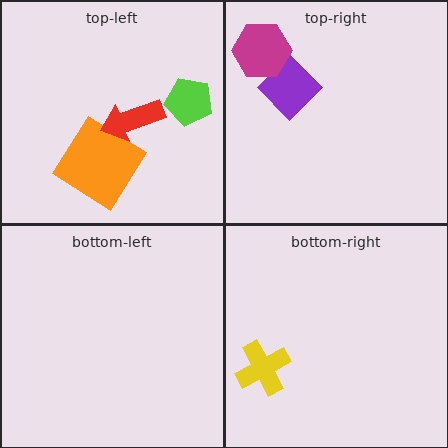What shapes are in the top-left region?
The orange diamond, the lime pentagon, the red arrow.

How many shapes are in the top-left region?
3.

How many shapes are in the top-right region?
2.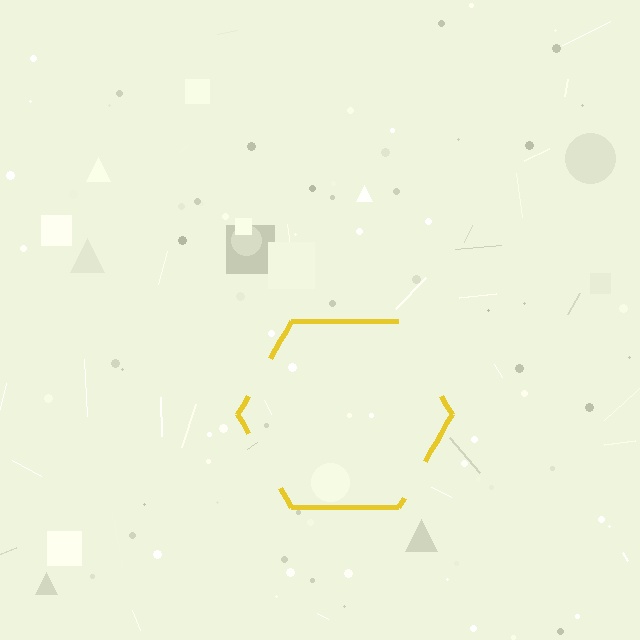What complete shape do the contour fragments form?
The contour fragments form a hexagon.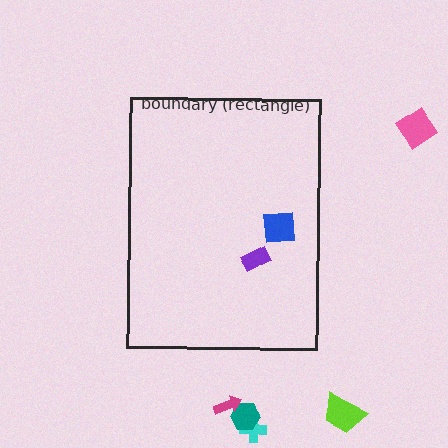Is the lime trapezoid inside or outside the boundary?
Outside.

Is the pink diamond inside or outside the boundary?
Outside.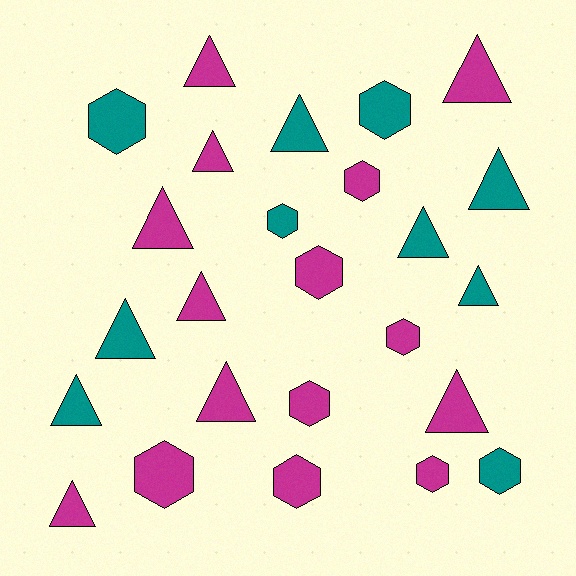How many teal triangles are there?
There are 6 teal triangles.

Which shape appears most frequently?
Triangle, with 14 objects.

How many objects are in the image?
There are 25 objects.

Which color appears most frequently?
Magenta, with 15 objects.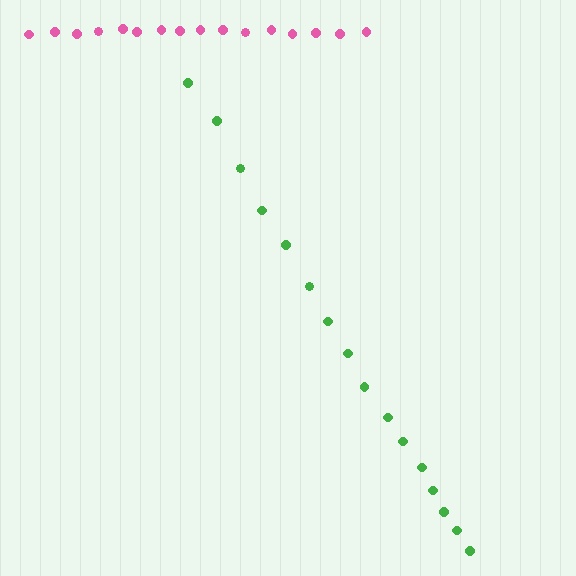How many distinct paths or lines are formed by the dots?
There are 2 distinct paths.